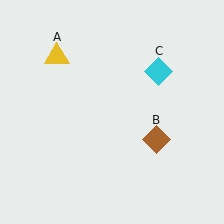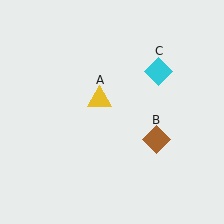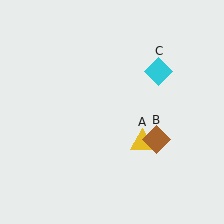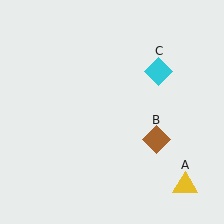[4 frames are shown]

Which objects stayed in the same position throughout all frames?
Brown diamond (object B) and cyan diamond (object C) remained stationary.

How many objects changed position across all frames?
1 object changed position: yellow triangle (object A).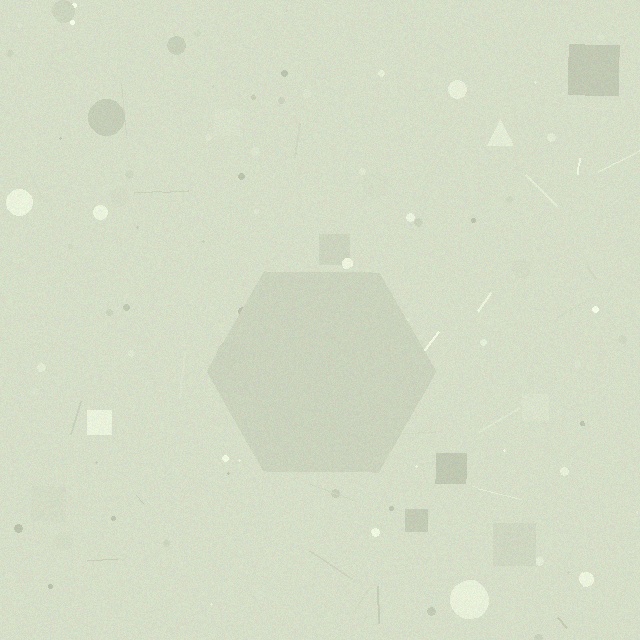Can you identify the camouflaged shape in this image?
The camouflaged shape is a hexagon.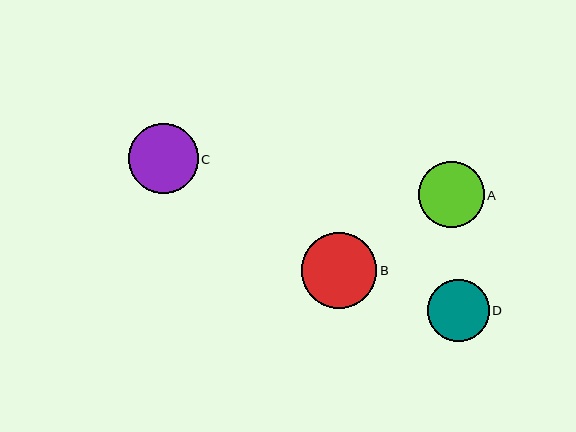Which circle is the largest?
Circle B is the largest with a size of approximately 75 pixels.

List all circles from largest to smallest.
From largest to smallest: B, C, A, D.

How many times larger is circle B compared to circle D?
Circle B is approximately 1.2 times the size of circle D.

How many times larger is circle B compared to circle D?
Circle B is approximately 1.2 times the size of circle D.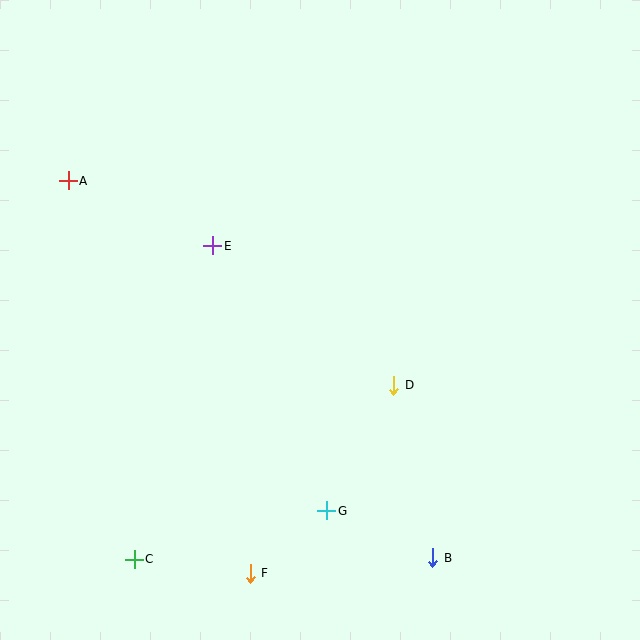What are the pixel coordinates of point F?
Point F is at (250, 573).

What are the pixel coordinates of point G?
Point G is at (327, 511).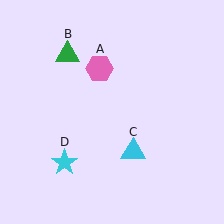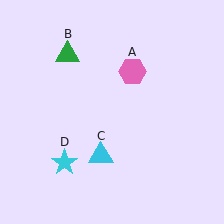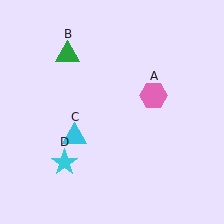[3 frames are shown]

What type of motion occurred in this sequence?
The pink hexagon (object A), cyan triangle (object C) rotated clockwise around the center of the scene.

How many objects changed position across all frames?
2 objects changed position: pink hexagon (object A), cyan triangle (object C).